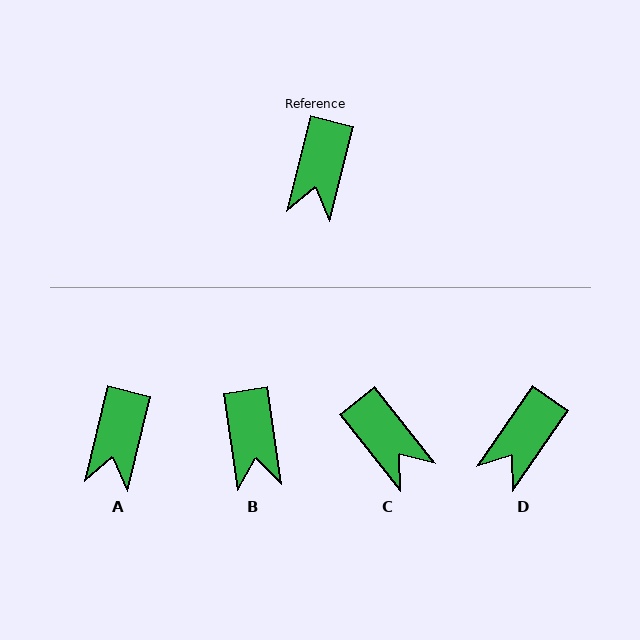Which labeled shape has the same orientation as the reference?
A.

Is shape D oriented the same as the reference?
No, it is off by about 21 degrees.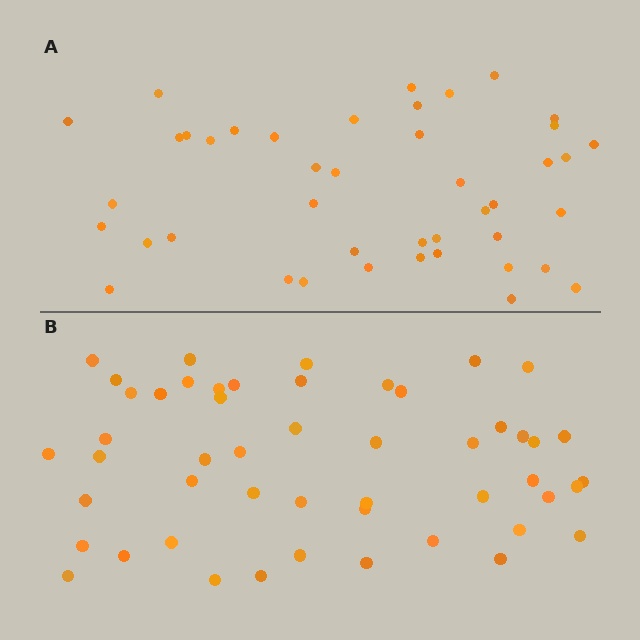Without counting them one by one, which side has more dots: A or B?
Region B (the bottom region) has more dots.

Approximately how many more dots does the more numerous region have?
Region B has roughly 8 or so more dots than region A.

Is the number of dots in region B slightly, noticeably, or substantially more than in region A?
Region B has only slightly more — the two regions are fairly close. The ratio is roughly 1.2 to 1.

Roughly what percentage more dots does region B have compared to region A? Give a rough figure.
About 15% more.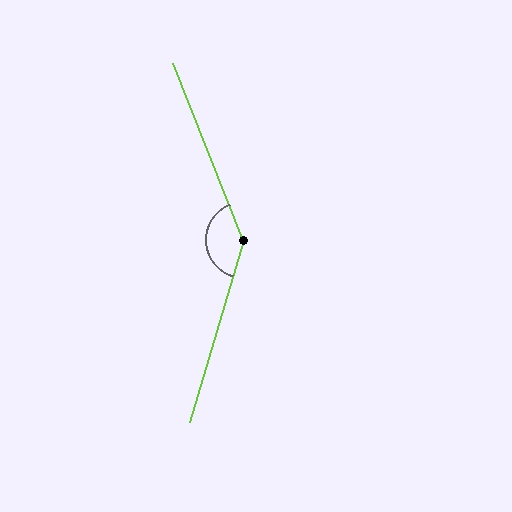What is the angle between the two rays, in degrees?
Approximately 142 degrees.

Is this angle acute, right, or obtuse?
It is obtuse.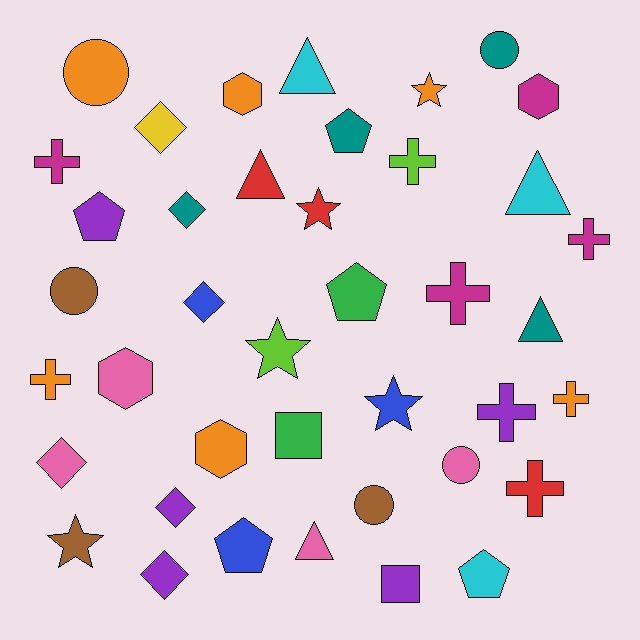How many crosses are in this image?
There are 8 crosses.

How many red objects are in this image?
There are 3 red objects.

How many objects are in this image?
There are 40 objects.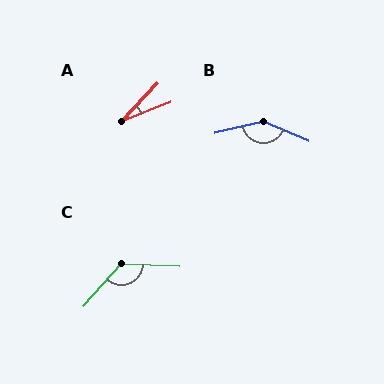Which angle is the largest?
B, at approximately 144 degrees.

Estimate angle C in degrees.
Approximately 129 degrees.